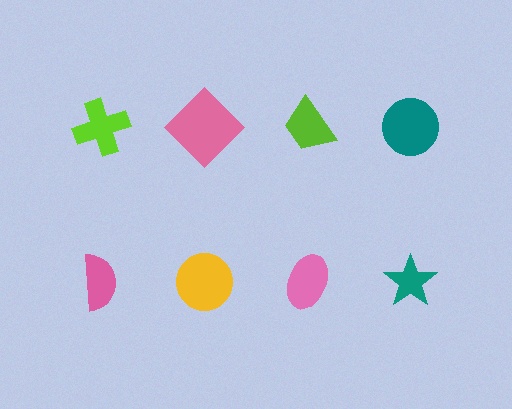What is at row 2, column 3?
A pink ellipse.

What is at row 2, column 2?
A yellow circle.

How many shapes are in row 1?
4 shapes.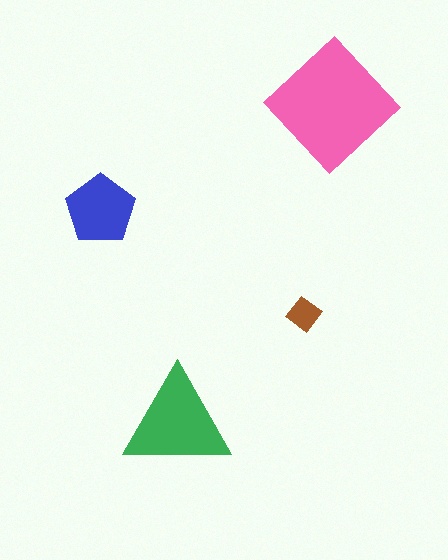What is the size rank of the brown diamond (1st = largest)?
4th.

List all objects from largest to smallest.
The pink diamond, the green triangle, the blue pentagon, the brown diamond.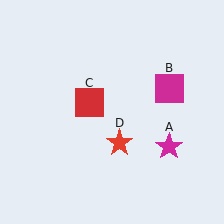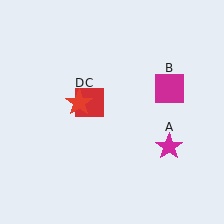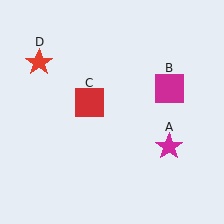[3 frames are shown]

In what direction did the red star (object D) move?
The red star (object D) moved up and to the left.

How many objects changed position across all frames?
1 object changed position: red star (object D).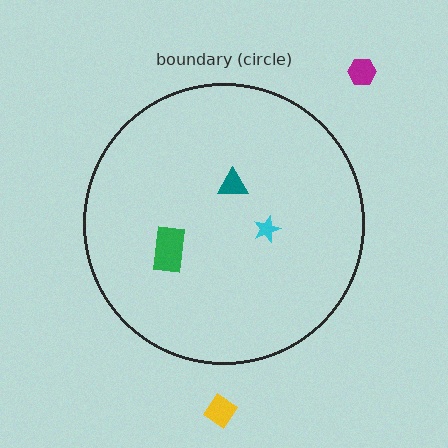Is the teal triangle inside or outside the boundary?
Inside.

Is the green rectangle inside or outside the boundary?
Inside.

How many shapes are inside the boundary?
3 inside, 2 outside.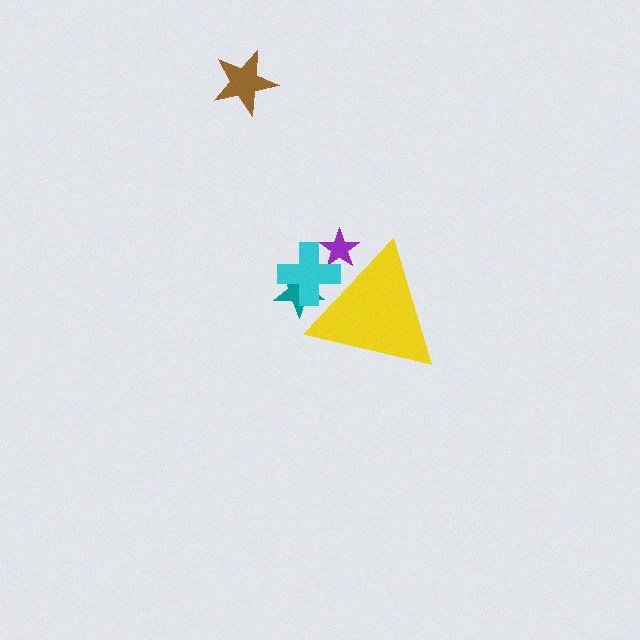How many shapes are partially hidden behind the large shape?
3 shapes are partially hidden.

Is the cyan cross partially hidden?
Yes, the cyan cross is partially hidden behind the yellow triangle.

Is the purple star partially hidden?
Yes, the purple star is partially hidden behind the yellow triangle.